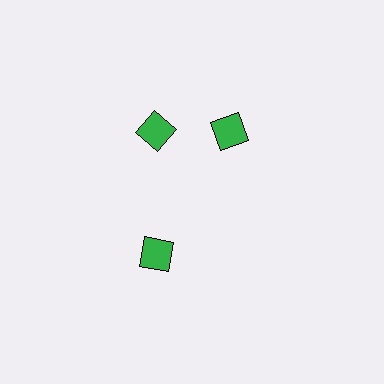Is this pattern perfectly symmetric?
No. The 3 green diamonds are arranged in a ring, but one element near the 3 o'clock position is rotated out of alignment along the ring, breaking the 3-fold rotational symmetry.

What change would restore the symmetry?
The symmetry would be restored by rotating it back into even spacing with its neighbors so that all 3 diamonds sit at equal angles and equal distance from the center.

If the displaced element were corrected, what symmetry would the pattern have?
It would have 3-fold rotational symmetry — the pattern would map onto itself every 120 degrees.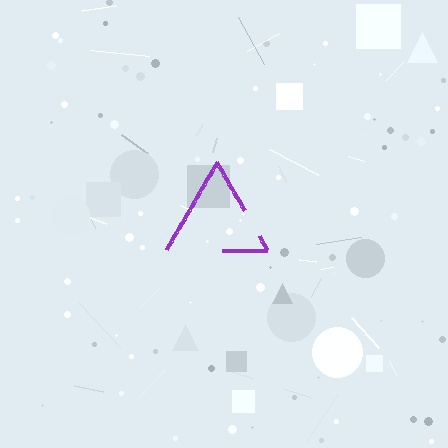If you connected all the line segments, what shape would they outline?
They would outline a triangle.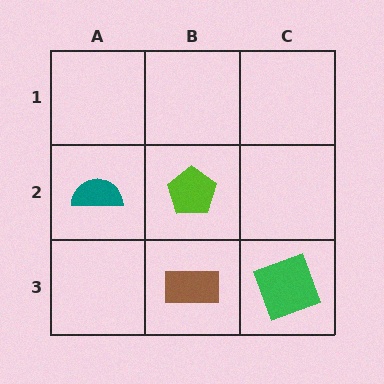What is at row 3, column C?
A green square.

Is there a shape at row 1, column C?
No, that cell is empty.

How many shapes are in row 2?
2 shapes.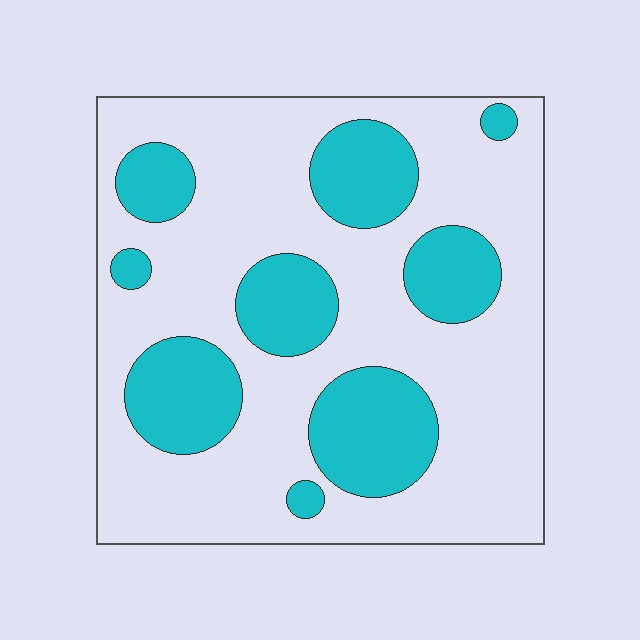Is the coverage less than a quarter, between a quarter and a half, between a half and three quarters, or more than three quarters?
Between a quarter and a half.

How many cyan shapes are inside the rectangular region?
9.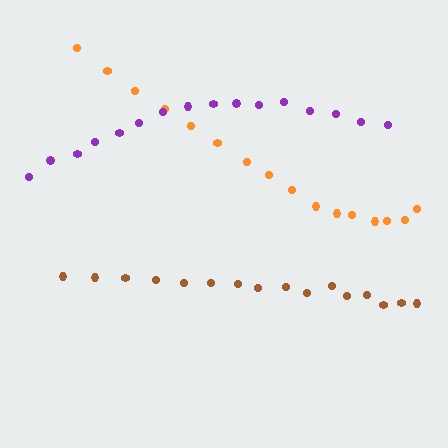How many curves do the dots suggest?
There are 3 distinct paths.